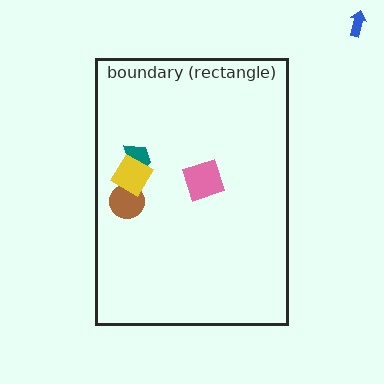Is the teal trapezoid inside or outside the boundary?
Inside.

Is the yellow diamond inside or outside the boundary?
Inside.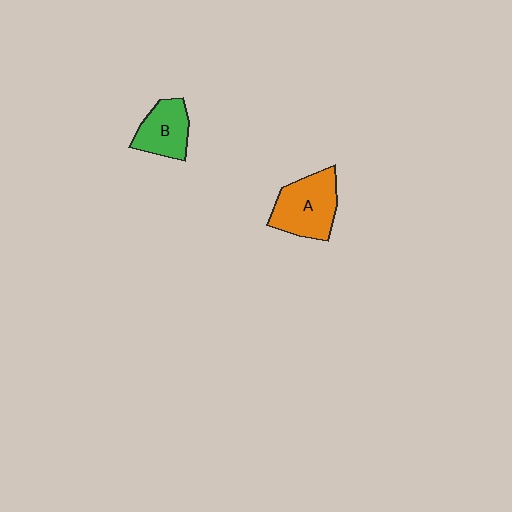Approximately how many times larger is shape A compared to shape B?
Approximately 1.4 times.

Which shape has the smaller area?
Shape B (green).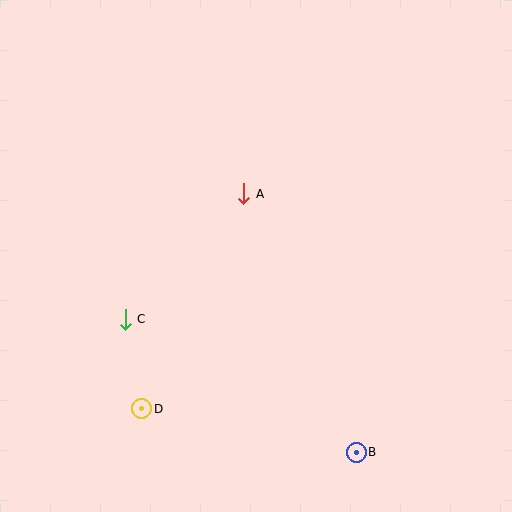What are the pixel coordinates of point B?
Point B is at (356, 452).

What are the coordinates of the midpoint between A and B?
The midpoint between A and B is at (300, 323).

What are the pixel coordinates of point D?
Point D is at (142, 409).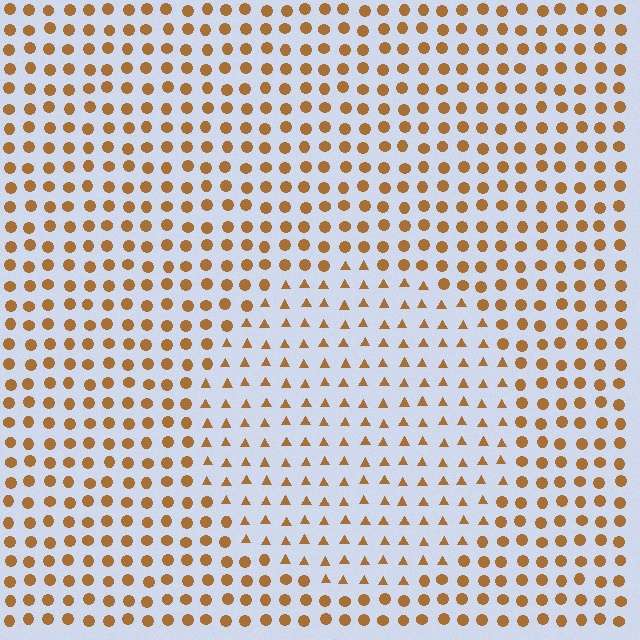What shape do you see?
I see a circle.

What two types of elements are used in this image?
The image uses triangles inside the circle region and circles outside it.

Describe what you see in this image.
The image is filled with small brown elements arranged in a uniform grid. A circle-shaped region contains triangles, while the surrounding area contains circles. The boundary is defined purely by the change in element shape.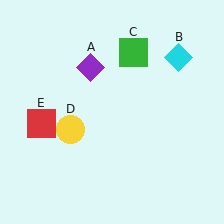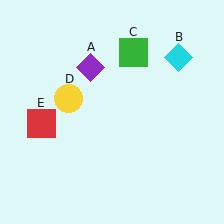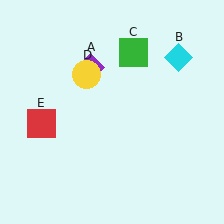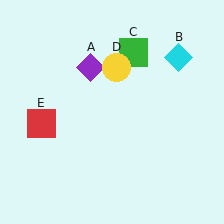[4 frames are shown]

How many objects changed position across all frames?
1 object changed position: yellow circle (object D).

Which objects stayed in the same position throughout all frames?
Purple diamond (object A) and cyan diamond (object B) and green square (object C) and red square (object E) remained stationary.